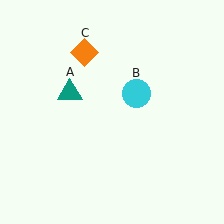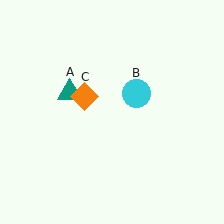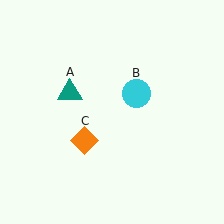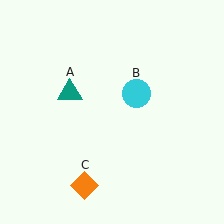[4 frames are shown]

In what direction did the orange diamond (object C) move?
The orange diamond (object C) moved down.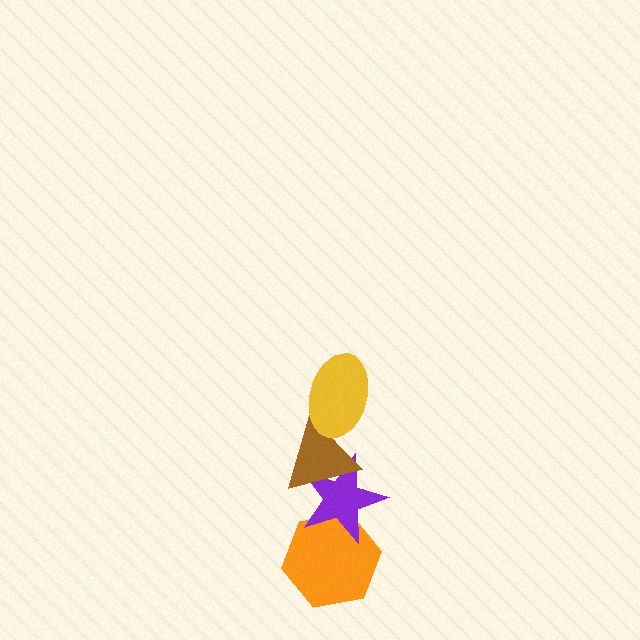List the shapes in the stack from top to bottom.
From top to bottom: the yellow ellipse, the brown triangle, the purple star, the orange hexagon.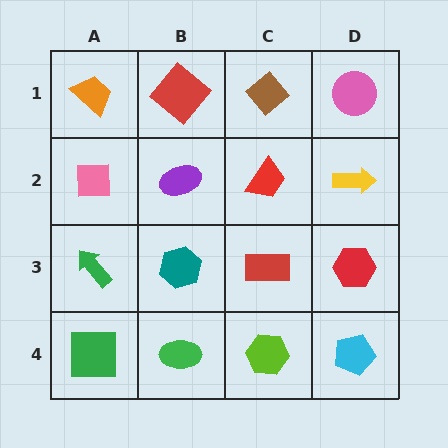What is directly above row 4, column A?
A green arrow.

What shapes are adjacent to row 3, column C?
A red trapezoid (row 2, column C), a lime hexagon (row 4, column C), a teal hexagon (row 3, column B), a red hexagon (row 3, column D).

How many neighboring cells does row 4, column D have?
2.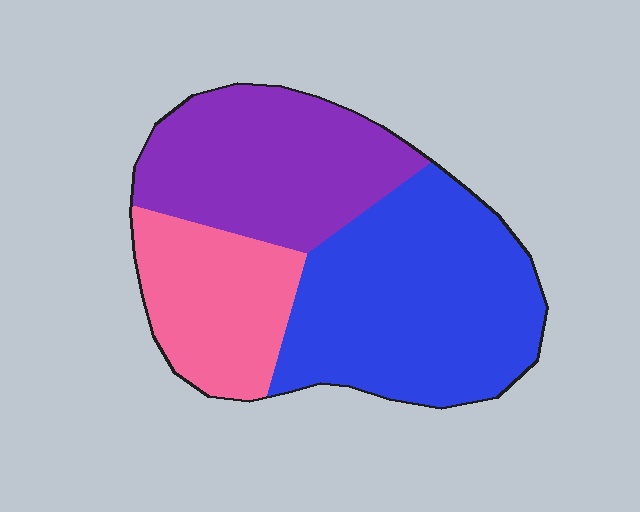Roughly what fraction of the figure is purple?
Purple takes up about one third (1/3) of the figure.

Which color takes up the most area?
Blue, at roughly 45%.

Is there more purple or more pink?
Purple.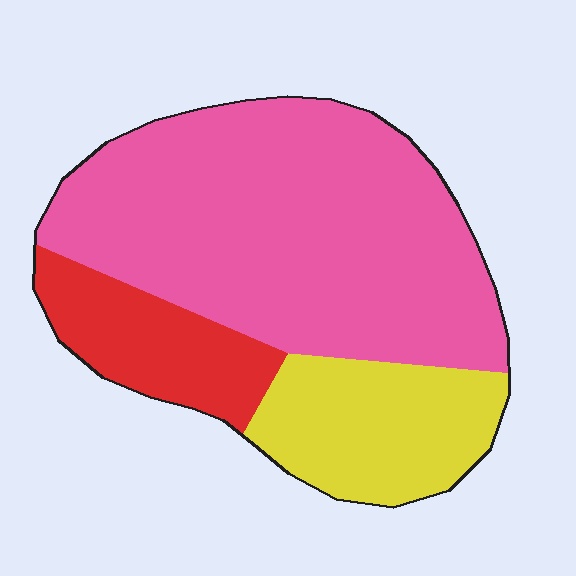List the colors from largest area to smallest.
From largest to smallest: pink, yellow, red.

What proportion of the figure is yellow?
Yellow takes up less than a quarter of the figure.